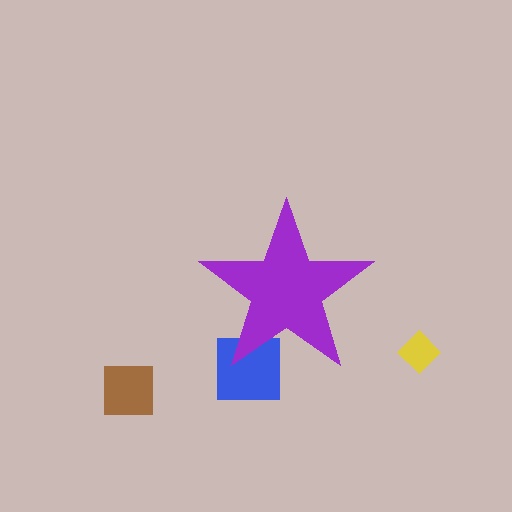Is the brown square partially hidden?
No, the brown square is fully visible.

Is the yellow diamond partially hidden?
No, the yellow diamond is fully visible.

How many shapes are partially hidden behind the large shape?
1 shape is partially hidden.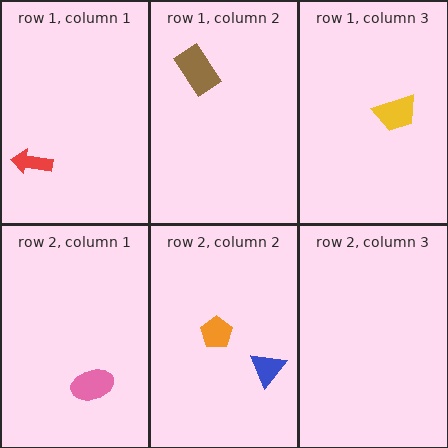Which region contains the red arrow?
The row 1, column 1 region.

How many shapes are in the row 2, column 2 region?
2.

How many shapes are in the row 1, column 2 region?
1.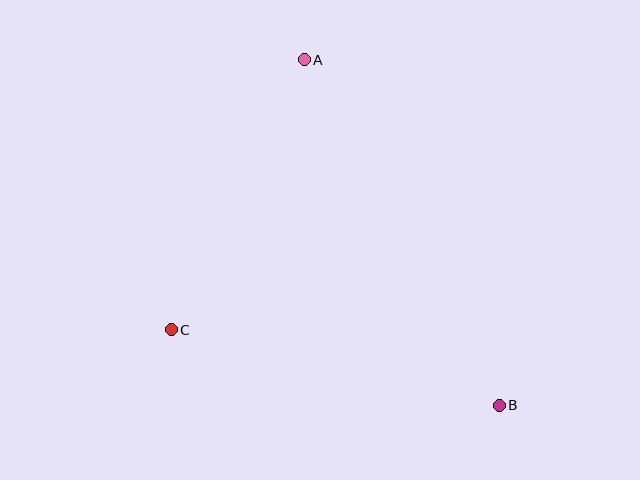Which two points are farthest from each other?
Points A and B are farthest from each other.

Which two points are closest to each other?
Points A and C are closest to each other.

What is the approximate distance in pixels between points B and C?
The distance between B and C is approximately 336 pixels.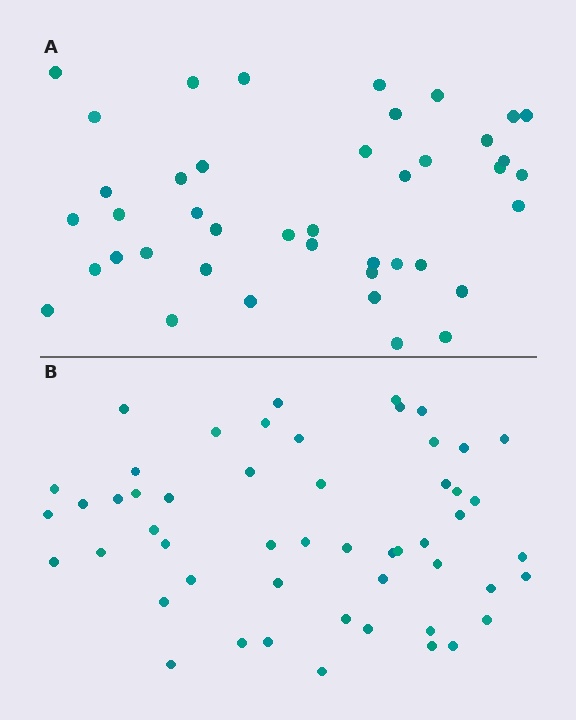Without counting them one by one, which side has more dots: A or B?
Region B (the bottom region) has more dots.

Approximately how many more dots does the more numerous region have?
Region B has roughly 10 or so more dots than region A.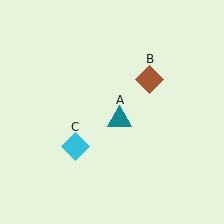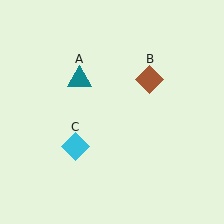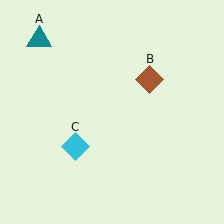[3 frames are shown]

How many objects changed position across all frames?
1 object changed position: teal triangle (object A).